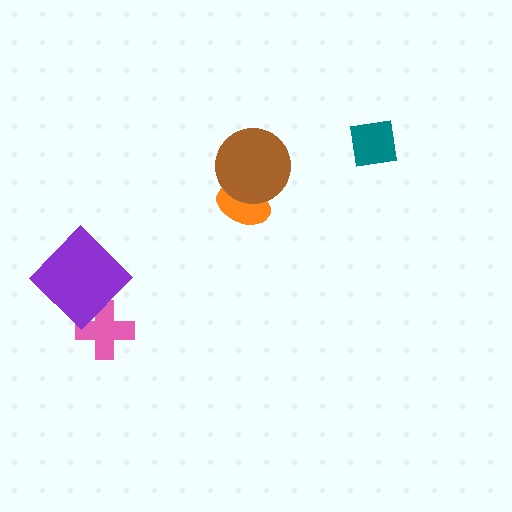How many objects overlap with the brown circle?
1 object overlaps with the brown circle.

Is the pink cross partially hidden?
Yes, it is partially covered by another shape.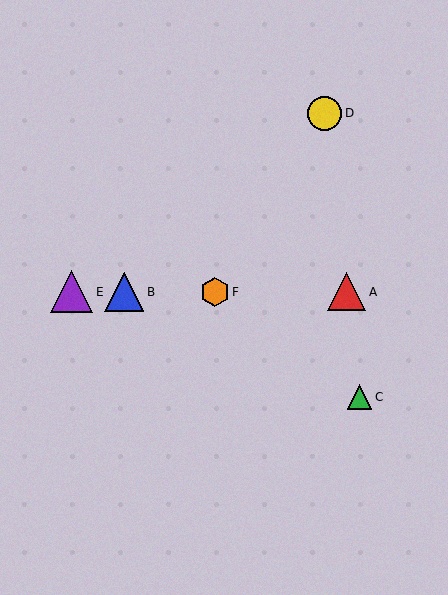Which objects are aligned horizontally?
Objects A, B, E, F are aligned horizontally.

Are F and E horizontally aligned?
Yes, both are at y≈292.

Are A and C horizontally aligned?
No, A is at y≈292 and C is at y≈397.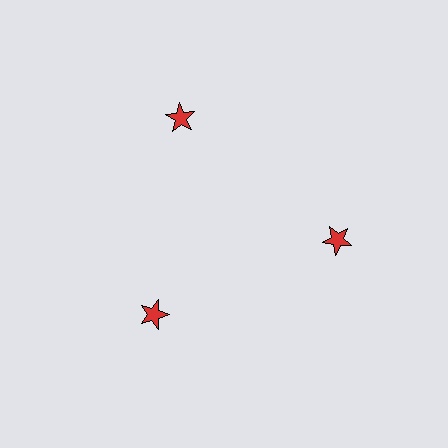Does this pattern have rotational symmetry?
Yes, this pattern has 3-fold rotational symmetry. It looks the same after rotating 120 degrees around the center.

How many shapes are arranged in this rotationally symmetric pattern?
There are 3 shapes, arranged in 3 groups of 1.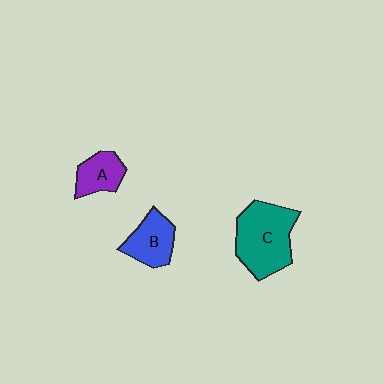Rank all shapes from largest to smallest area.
From largest to smallest: C (teal), B (blue), A (purple).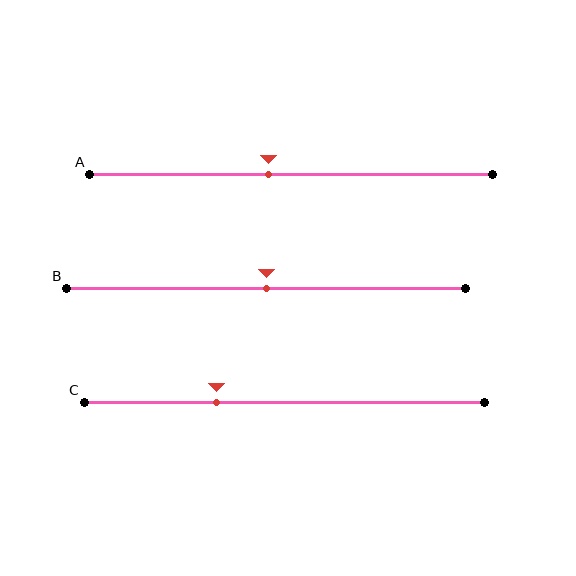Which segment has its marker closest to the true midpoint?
Segment B has its marker closest to the true midpoint.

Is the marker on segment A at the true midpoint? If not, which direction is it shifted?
No, the marker on segment A is shifted to the left by about 6% of the segment length.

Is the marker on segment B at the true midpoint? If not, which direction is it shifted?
Yes, the marker on segment B is at the true midpoint.